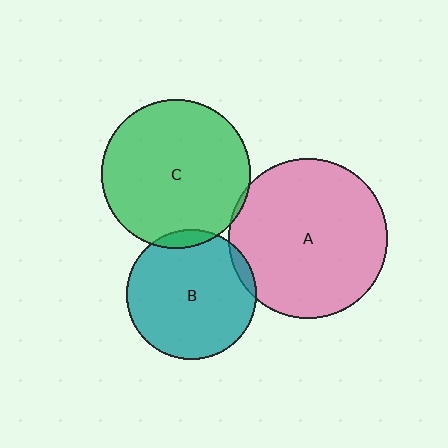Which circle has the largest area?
Circle A (pink).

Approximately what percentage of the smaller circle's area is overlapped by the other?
Approximately 5%.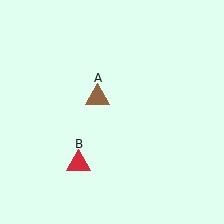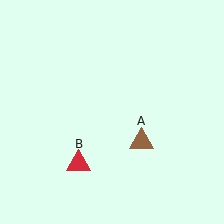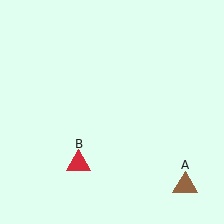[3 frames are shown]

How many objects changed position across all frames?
1 object changed position: brown triangle (object A).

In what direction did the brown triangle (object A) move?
The brown triangle (object A) moved down and to the right.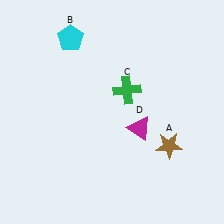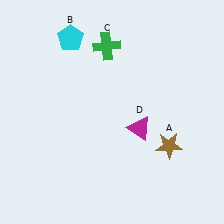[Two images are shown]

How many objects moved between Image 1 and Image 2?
1 object moved between the two images.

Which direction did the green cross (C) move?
The green cross (C) moved up.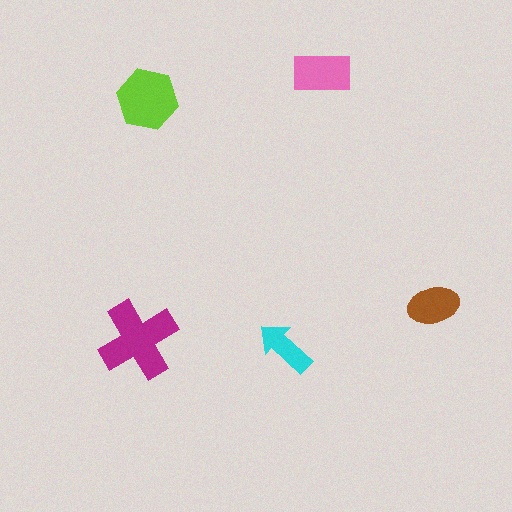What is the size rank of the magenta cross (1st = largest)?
1st.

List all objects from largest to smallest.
The magenta cross, the lime hexagon, the pink rectangle, the brown ellipse, the cyan arrow.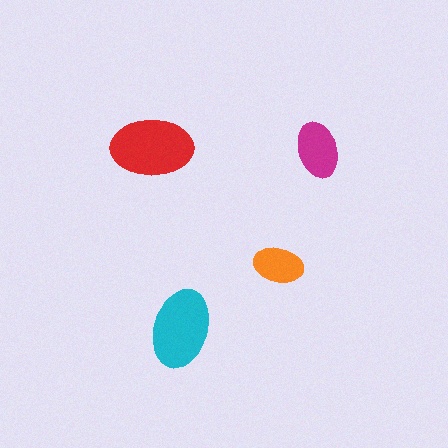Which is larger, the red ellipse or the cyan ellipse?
The red one.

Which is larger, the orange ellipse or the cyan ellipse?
The cyan one.